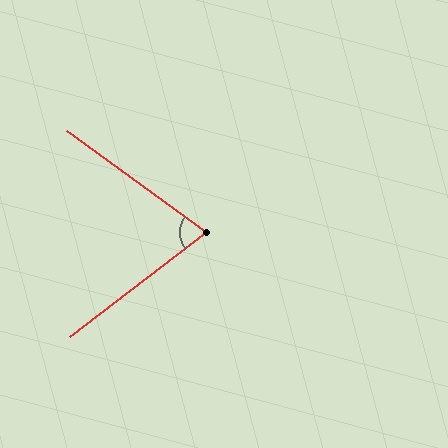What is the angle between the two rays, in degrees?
Approximately 73 degrees.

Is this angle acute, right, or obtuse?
It is acute.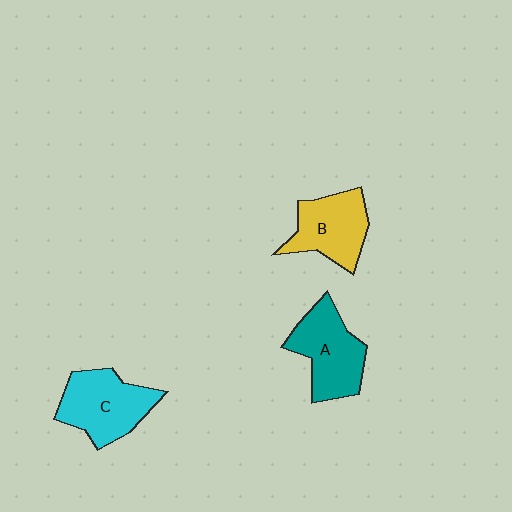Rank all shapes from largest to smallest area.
From largest to smallest: C (cyan), A (teal), B (yellow).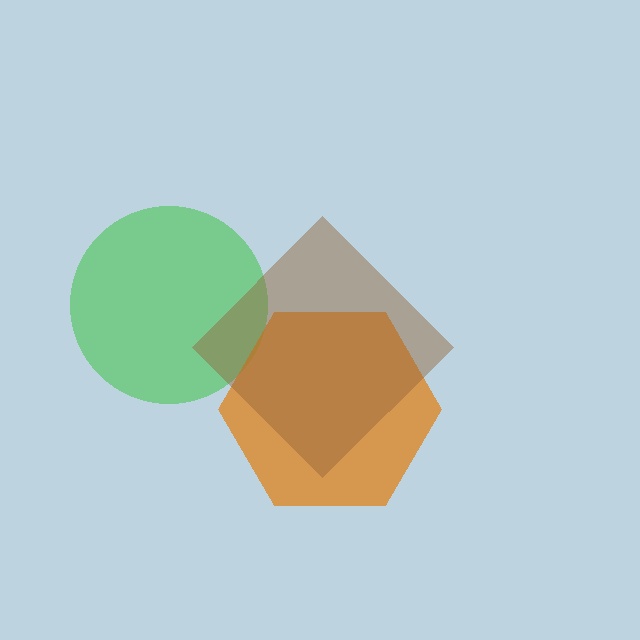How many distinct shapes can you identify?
There are 3 distinct shapes: a green circle, an orange hexagon, a brown diamond.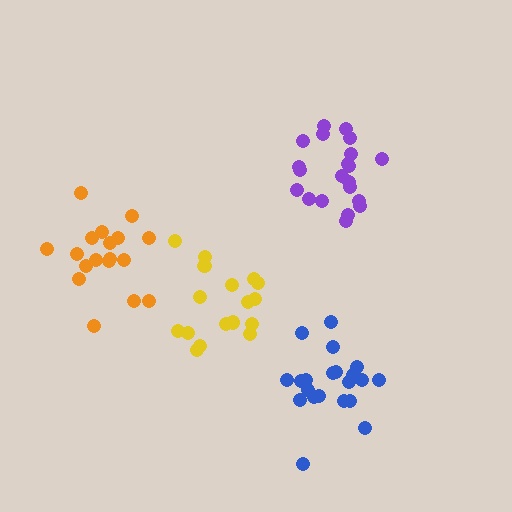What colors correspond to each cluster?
The clusters are colored: blue, purple, orange, yellow.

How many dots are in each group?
Group 1: 21 dots, Group 2: 21 dots, Group 3: 18 dots, Group 4: 17 dots (77 total).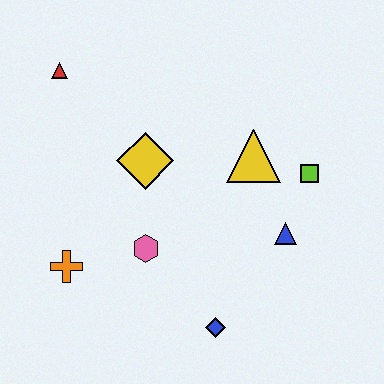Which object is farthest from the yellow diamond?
The blue diamond is farthest from the yellow diamond.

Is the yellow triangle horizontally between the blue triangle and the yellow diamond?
Yes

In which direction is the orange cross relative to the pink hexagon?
The orange cross is to the left of the pink hexagon.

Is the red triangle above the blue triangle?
Yes